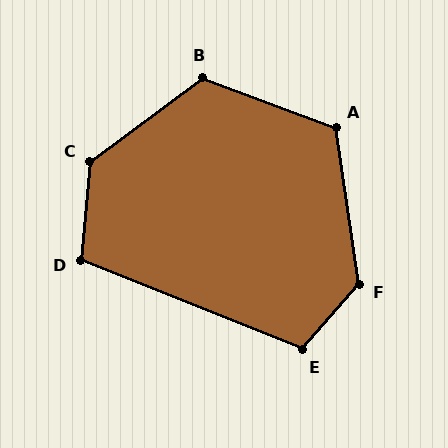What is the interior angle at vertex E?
Approximately 109 degrees (obtuse).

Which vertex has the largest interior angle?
C, at approximately 132 degrees.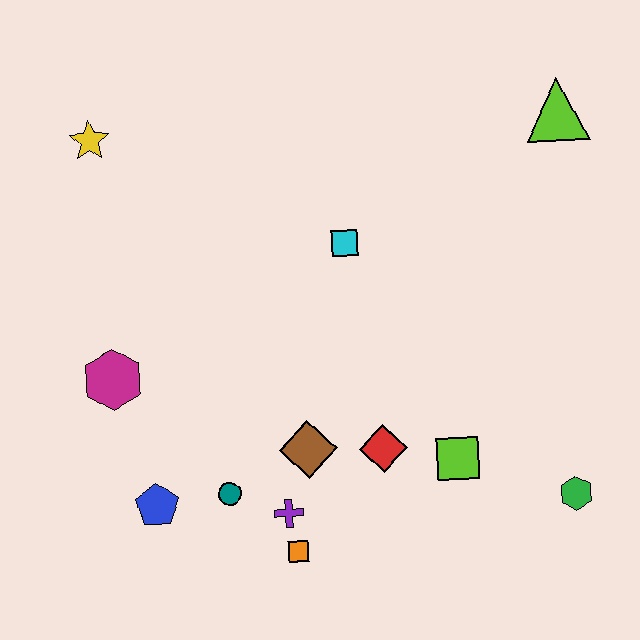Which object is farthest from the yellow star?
The green hexagon is farthest from the yellow star.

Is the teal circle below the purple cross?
No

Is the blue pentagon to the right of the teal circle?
No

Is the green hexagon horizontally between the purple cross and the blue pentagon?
No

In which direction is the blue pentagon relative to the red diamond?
The blue pentagon is to the left of the red diamond.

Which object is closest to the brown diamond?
The purple cross is closest to the brown diamond.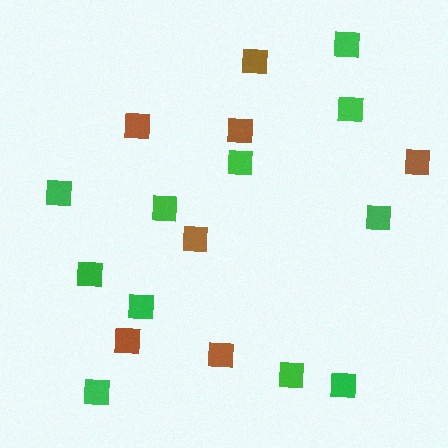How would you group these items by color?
There are 2 groups: one group of green squares (11) and one group of brown squares (7).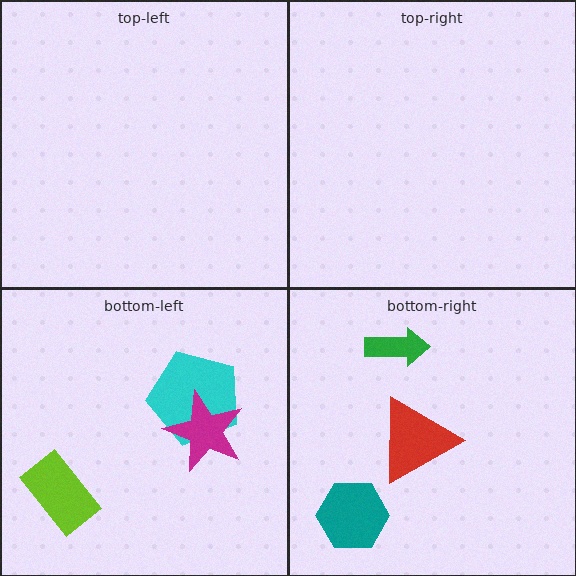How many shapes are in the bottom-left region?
3.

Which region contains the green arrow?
The bottom-right region.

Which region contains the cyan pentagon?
The bottom-left region.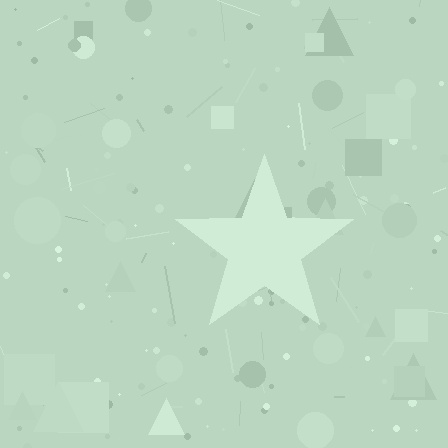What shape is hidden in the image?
A star is hidden in the image.